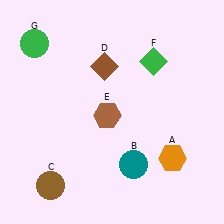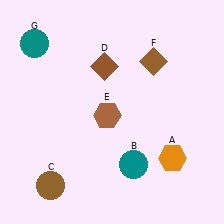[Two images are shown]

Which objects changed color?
F changed from green to brown. G changed from green to teal.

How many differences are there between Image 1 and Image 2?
There are 2 differences between the two images.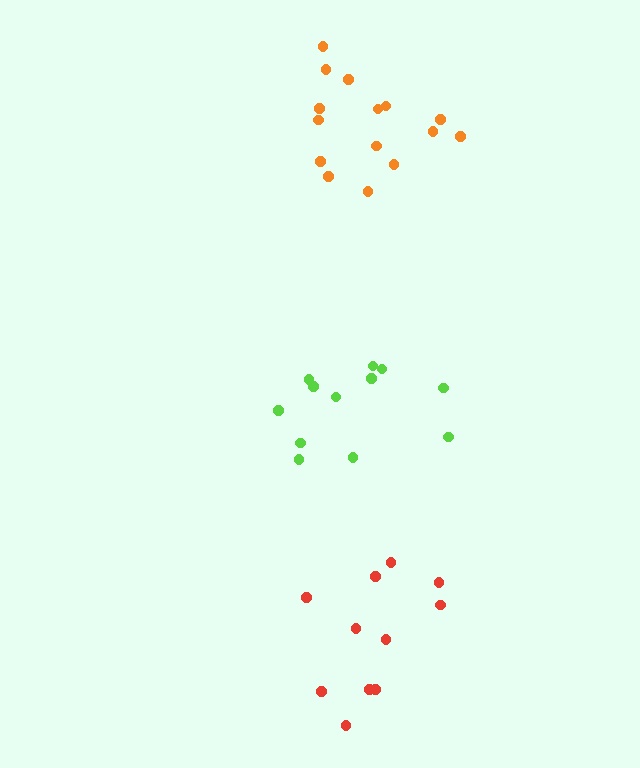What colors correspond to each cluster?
The clusters are colored: red, orange, lime.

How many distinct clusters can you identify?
There are 3 distinct clusters.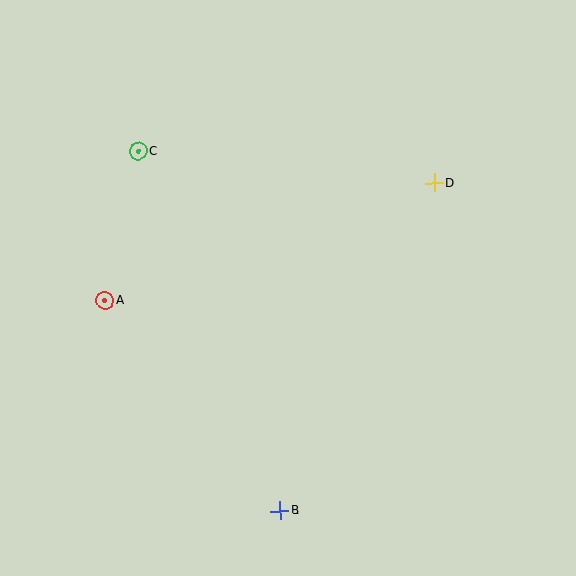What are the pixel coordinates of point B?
Point B is at (280, 511).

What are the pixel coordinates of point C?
Point C is at (138, 151).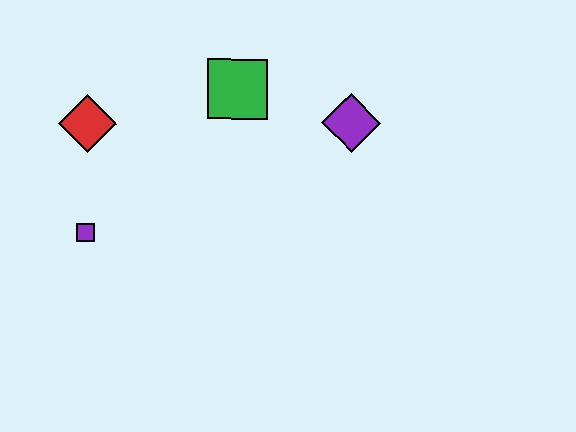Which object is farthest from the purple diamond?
The purple square is farthest from the purple diamond.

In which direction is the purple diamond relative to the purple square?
The purple diamond is to the right of the purple square.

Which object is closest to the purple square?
The red diamond is closest to the purple square.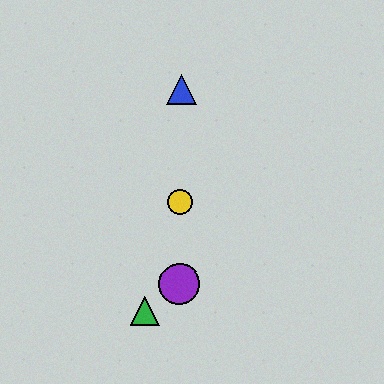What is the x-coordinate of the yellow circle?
The yellow circle is at x≈180.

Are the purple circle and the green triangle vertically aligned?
No, the purple circle is at x≈180 and the green triangle is at x≈145.